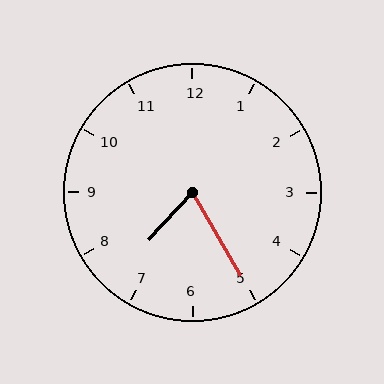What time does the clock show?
7:25.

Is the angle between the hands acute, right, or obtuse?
It is acute.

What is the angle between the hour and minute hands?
Approximately 72 degrees.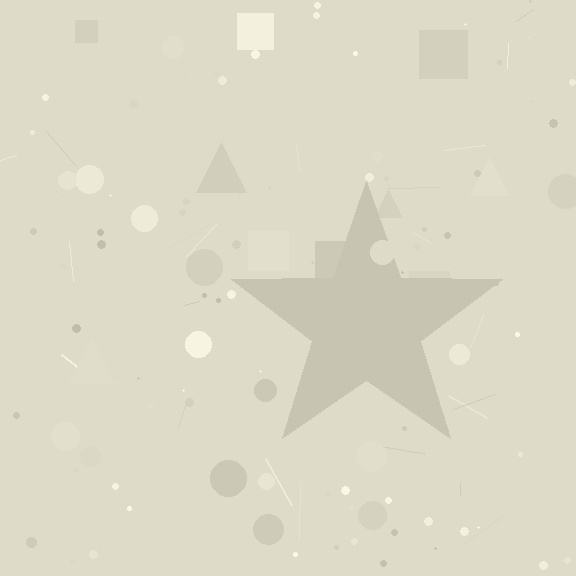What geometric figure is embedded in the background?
A star is embedded in the background.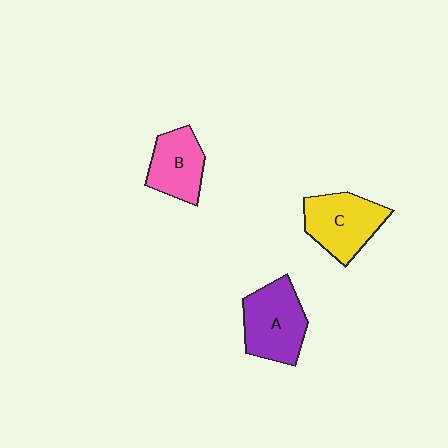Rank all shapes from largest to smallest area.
From largest to smallest: A (purple), C (yellow), B (pink).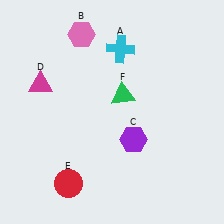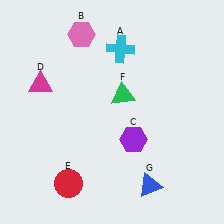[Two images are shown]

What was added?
A blue triangle (G) was added in Image 2.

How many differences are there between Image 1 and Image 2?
There is 1 difference between the two images.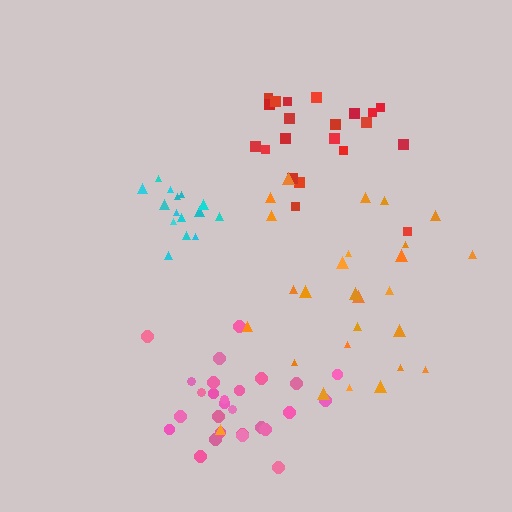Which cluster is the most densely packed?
Cyan.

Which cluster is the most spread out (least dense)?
Orange.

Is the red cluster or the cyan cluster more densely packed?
Cyan.